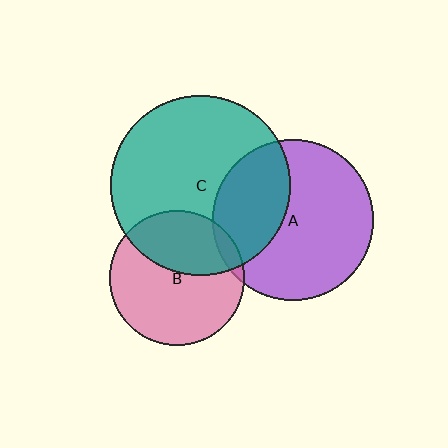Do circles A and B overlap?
Yes.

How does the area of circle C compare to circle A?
Approximately 1.3 times.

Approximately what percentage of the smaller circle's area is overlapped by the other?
Approximately 5%.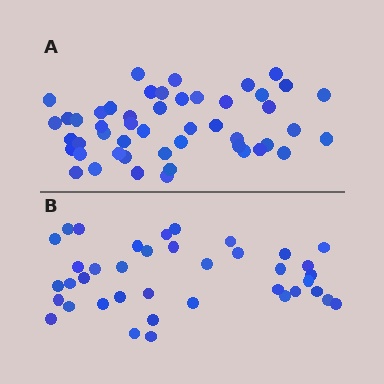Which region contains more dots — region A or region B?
Region A (the top region) has more dots.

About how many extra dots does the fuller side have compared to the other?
Region A has roughly 10 or so more dots than region B.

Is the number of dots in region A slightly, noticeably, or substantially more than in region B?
Region A has noticeably more, but not dramatically so. The ratio is roughly 1.3 to 1.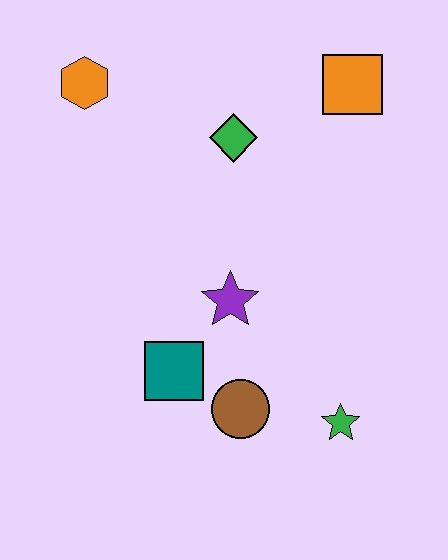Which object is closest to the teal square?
The brown circle is closest to the teal square.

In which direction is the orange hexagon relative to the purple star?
The orange hexagon is above the purple star.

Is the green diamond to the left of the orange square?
Yes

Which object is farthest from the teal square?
The orange square is farthest from the teal square.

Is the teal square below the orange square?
Yes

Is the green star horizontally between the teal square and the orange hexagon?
No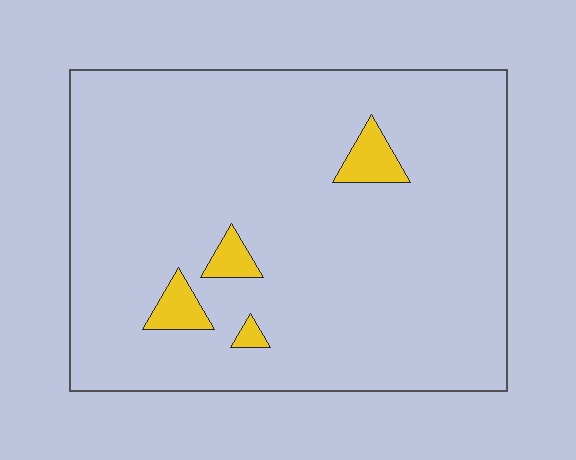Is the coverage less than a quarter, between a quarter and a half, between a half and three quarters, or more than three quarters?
Less than a quarter.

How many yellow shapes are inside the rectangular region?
4.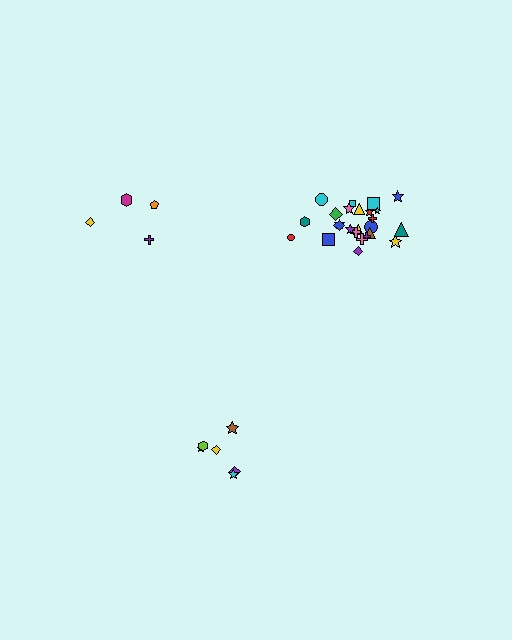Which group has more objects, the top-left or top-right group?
The top-right group.